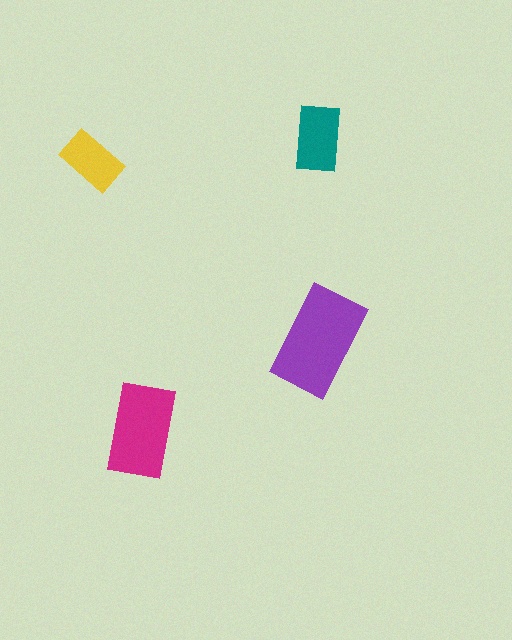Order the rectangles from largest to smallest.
the purple one, the magenta one, the teal one, the yellow one.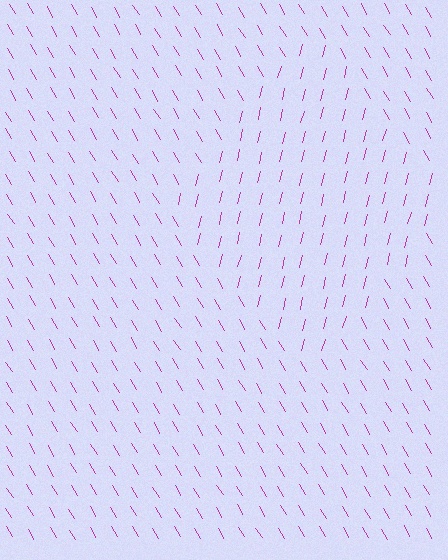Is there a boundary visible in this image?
Yes, there is a texture boundary formed by a change in line orientation.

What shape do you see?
I see a diamond.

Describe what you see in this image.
The image is filled with small magenta line segments. A diamond region in the image has lines oriented differently from the surrounding lines, creating a visible texture boundary.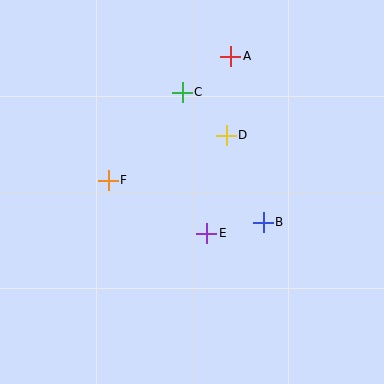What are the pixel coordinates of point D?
Point D is at (226, 135).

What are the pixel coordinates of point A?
Point A is at (231, 56).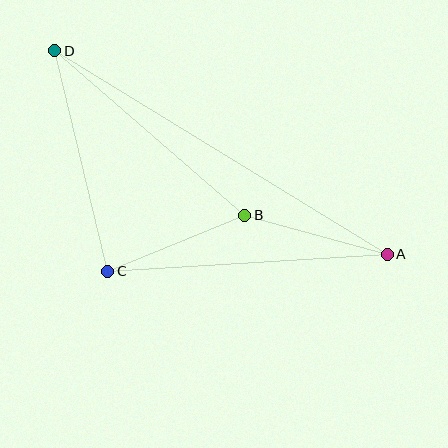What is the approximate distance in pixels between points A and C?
The distance between A and C is approximately 280 pixels.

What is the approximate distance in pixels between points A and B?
The distance between A and B is approximately 148 pixels.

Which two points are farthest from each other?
Points A and D are farthest from each other.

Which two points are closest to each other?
Points B and C are closest to each other.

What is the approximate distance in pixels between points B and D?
The distance between B and D is approximately 252 pixels.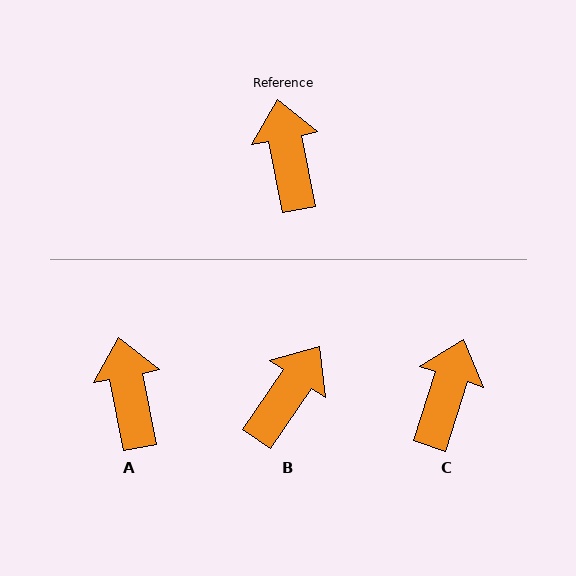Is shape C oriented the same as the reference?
No, it is off by about 29 degrees.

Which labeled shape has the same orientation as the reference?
A.